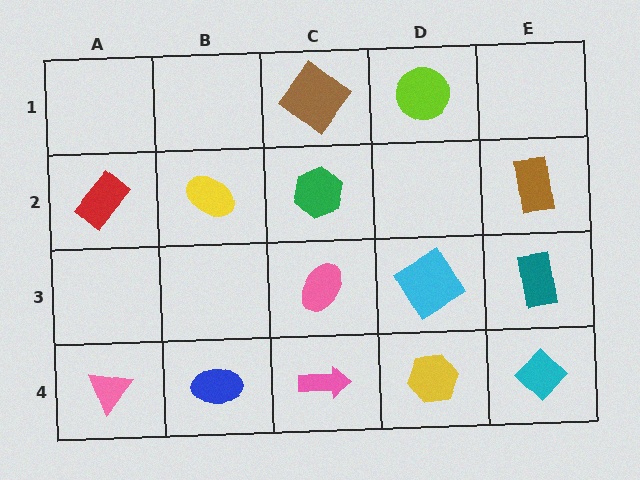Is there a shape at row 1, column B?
No, that cell is empty.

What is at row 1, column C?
A brown diamond.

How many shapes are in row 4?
5 shapes.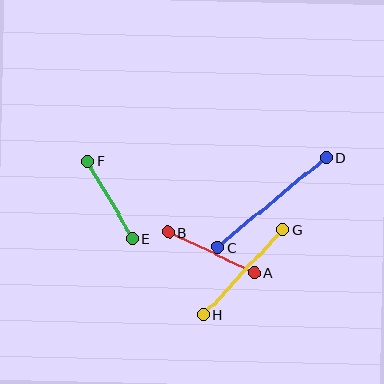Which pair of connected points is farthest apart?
Points C and D are farthest apart.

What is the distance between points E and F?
The distance is approximately 89 pixels.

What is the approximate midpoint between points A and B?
The midpoint is at approximately (211, 253) pixels.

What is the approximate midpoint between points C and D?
The midpoint is at approximately (272, 202) pixels.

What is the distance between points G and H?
The distance is approximately 116 pixels.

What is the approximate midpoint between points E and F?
The midpoint is at approximately (110, 200) pixels.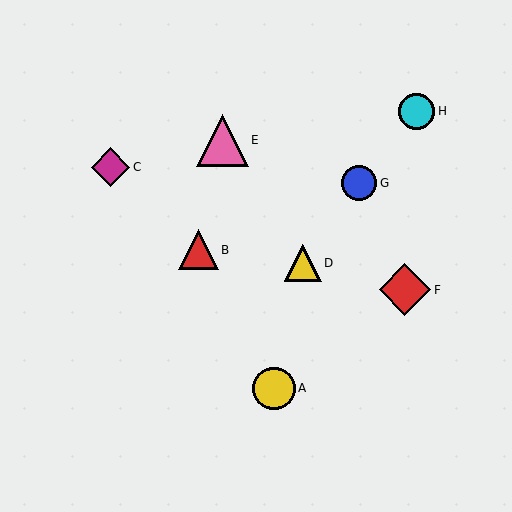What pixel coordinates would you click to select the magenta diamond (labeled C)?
Click at (110, 167) to select the magenta diamond C.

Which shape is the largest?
The pink triangle (labeled E) is the largest.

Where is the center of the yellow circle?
The center of the yellow circle is at (274, 388).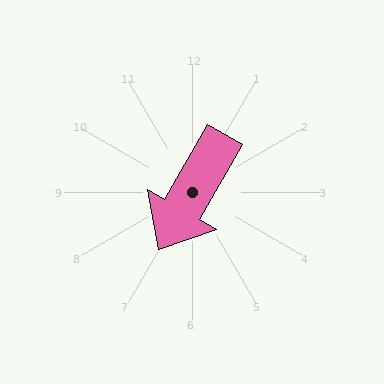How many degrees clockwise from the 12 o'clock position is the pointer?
Approximately 210 degrees.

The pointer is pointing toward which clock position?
Roughly 7 o'clock.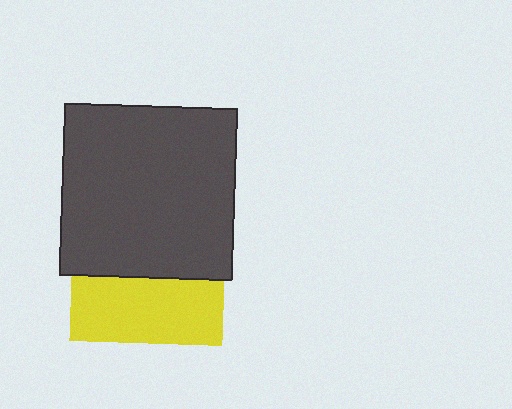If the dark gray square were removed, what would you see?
You would see the complete yellow square.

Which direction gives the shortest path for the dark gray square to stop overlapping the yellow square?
Moving up gives the shortest separation.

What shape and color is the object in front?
The object in front is a dark gray square.